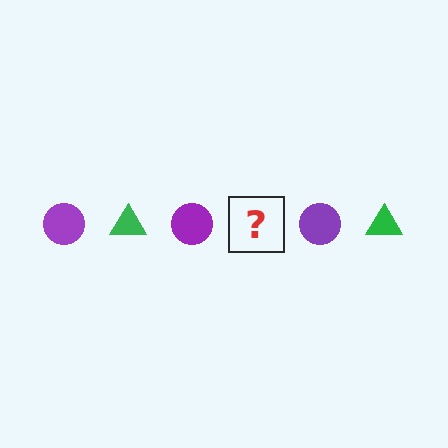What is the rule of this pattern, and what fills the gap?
The rule is that the pattern alternates between purple circle and green triangle. The gap should be filled with a green triangle.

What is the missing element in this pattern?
The missing element is a green triangle.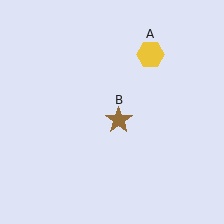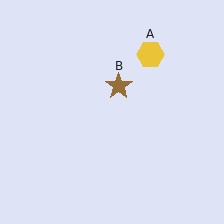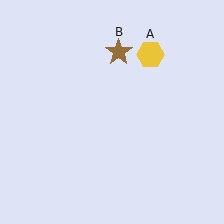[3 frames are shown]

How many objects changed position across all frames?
1 object changed position: brown star (object B).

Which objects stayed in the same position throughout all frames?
Yellow hexagon (object A) remained stationary.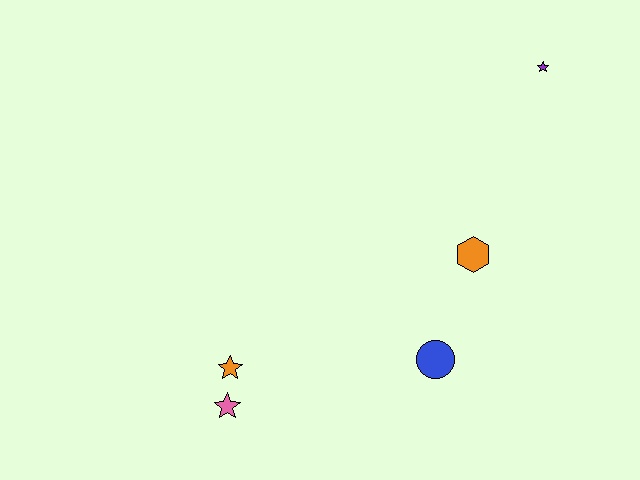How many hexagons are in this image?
There is 1 hexagon.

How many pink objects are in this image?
There is 1 pink object.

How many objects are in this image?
There are 5 objects.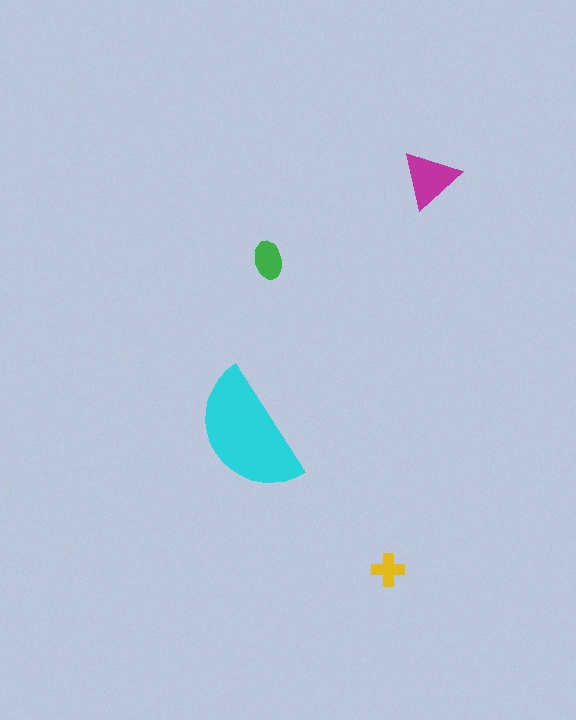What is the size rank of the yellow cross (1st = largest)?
4th.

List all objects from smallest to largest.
The yellow cross, the green ellipse, the magenta triangle, the cyan semicircle.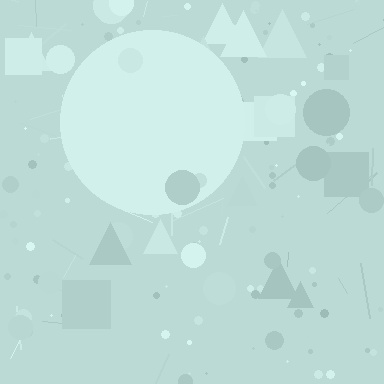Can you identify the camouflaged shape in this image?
The camouflaged shape is a circle.